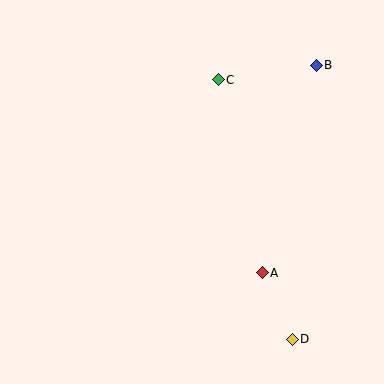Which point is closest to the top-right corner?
Point B is closest to the top-right corner.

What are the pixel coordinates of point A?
Point A is at (262, 273).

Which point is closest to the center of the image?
Point A at (262, 273) is closest to the center.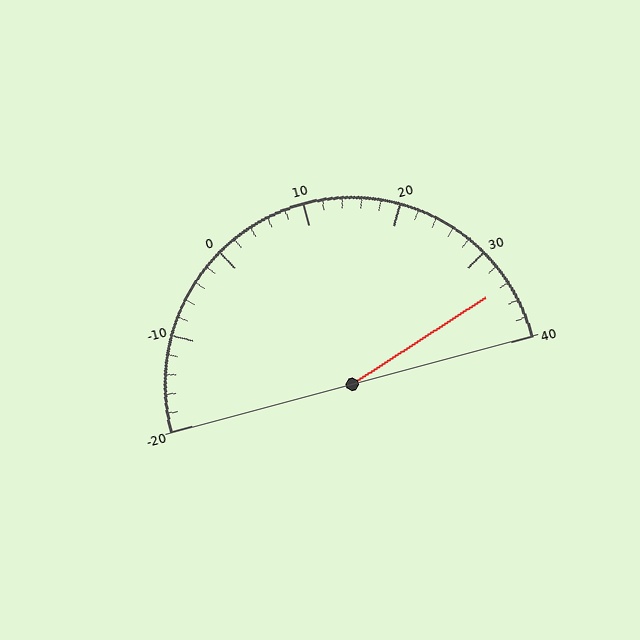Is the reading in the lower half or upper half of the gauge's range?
The reading is in the upper half of the range (-20 to 40).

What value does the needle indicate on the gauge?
The needle indicates approximately 34.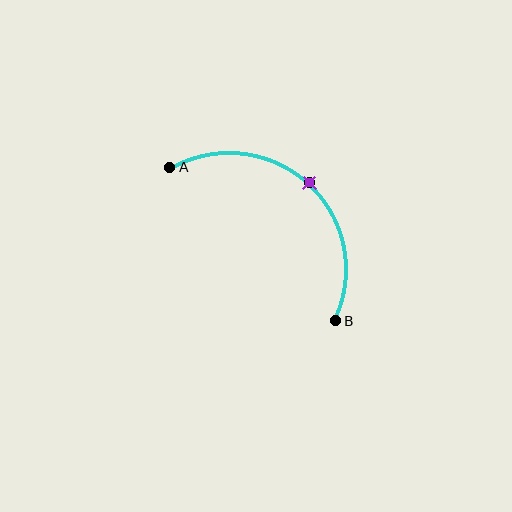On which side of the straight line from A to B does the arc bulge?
The arc bulges above and to the right of the straight line connecting A and B.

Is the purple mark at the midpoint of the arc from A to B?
Yes. The purple mark lies on the arc at equal arc-length from both A and B — it is the arc midpoint.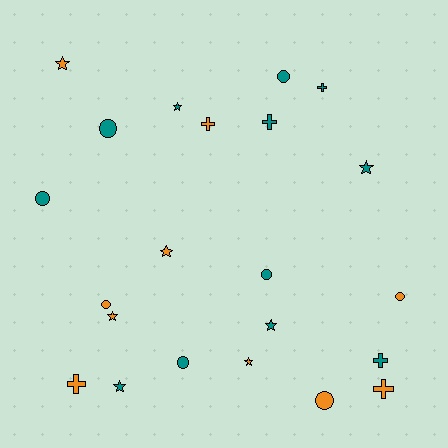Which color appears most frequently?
Teal, with 12 objects.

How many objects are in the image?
There are 22 objects.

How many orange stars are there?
There are 4 orange stars.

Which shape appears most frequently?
Star, with 8 objects.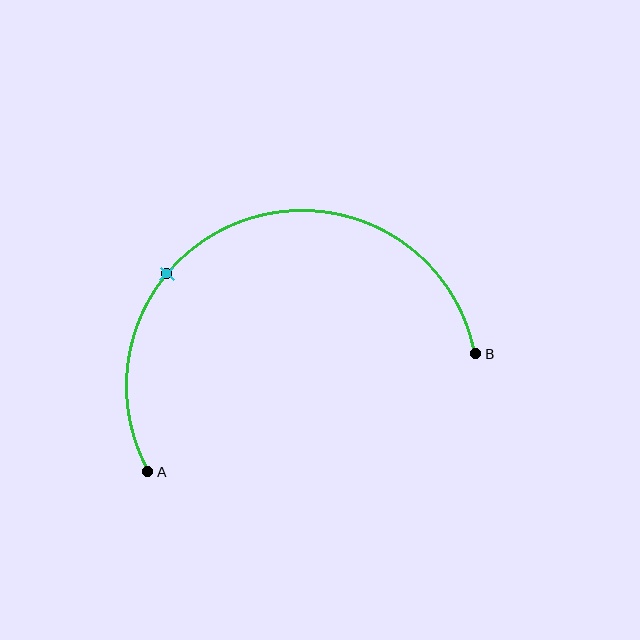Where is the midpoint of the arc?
The arc midpoint is the point on the curve farthest from the straight line joining A and B. It sits above that line.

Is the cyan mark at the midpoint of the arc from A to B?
No. The cyan mark lies on the arc but is closer to endpoint A. The arc midpoint would be at the point on the curve equidistant along the arc from both A and B.